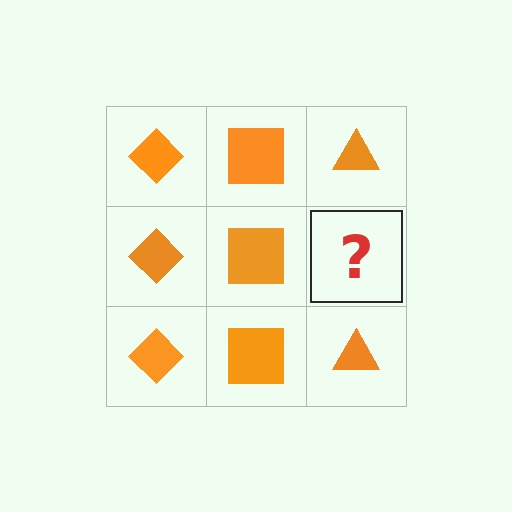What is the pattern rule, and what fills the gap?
The rule is that each column has a consistent shape. The gap should be filled with an orange triangle.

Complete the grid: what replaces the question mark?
The question mark should be replaced with an orange triangle.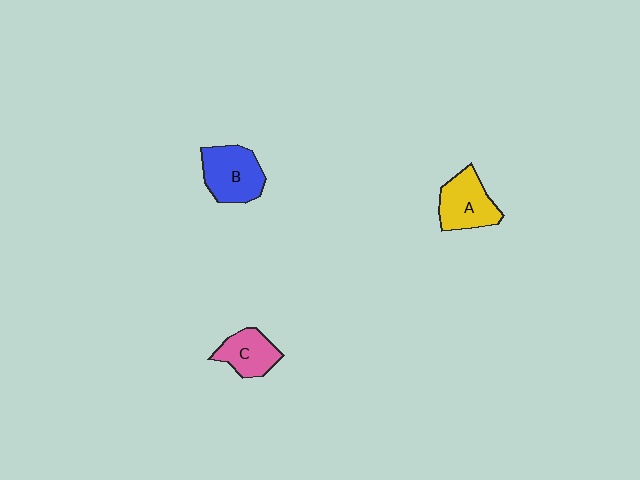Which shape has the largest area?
Shape B (blue).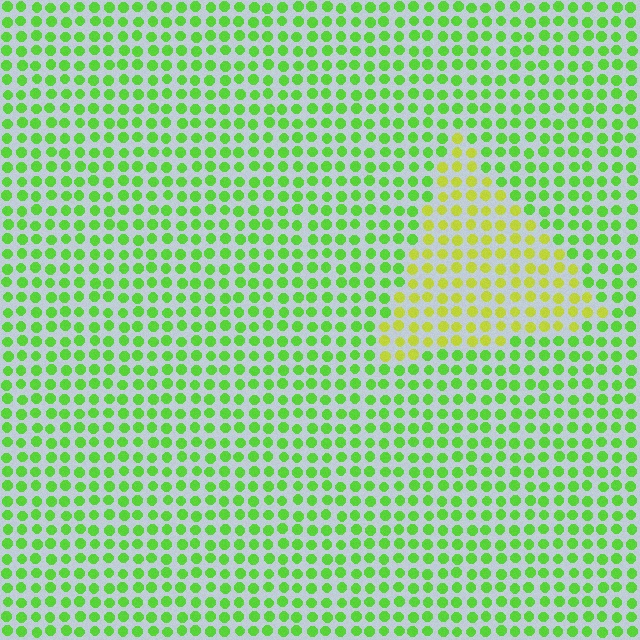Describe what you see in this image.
The image is filled with small lime elements in a uniform arrangement. A triangle-shaped region is visible where the elements are tinted to a slightly different hue, forming a subtle color boundary.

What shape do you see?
I see a triangle.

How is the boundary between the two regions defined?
The boundary is defined purely by a slight shift in hue (about 39 degrees). Spacing, size, and orientation are identical on both sides.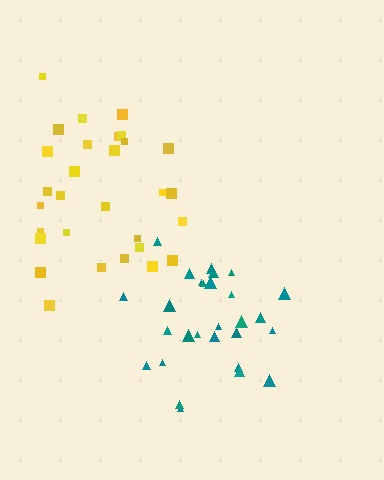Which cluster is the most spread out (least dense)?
Yellow.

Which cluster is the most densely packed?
Teal.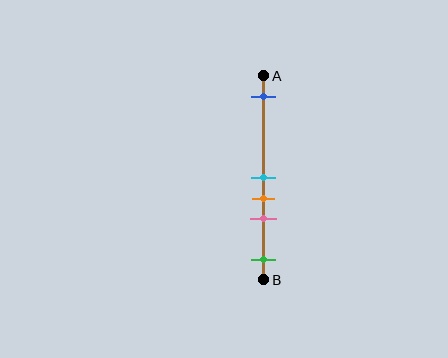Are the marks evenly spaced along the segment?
No, the marks are not evenly spaced.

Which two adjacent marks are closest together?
The cyan and orange marks are the closest adjacent pair.